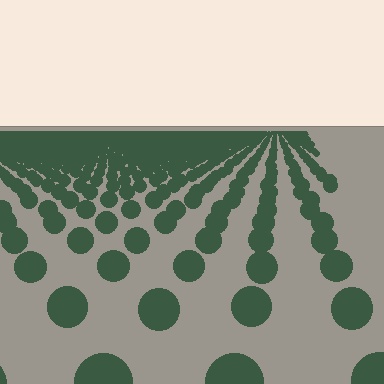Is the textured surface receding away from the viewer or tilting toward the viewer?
The surface is receding away from the viewer. Texture elements get smaller and denser toward the top.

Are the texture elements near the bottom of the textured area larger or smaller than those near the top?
Larger. Near the bottom, elements are closer to the viewer and appear at a bigger on-screen size.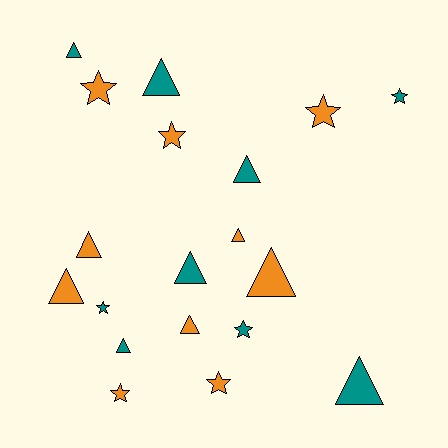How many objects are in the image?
There are 19 objects.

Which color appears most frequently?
Orange, with 10 objects.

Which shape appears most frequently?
Triangle, with 11 objects.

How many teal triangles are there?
There are 6 teal triangles.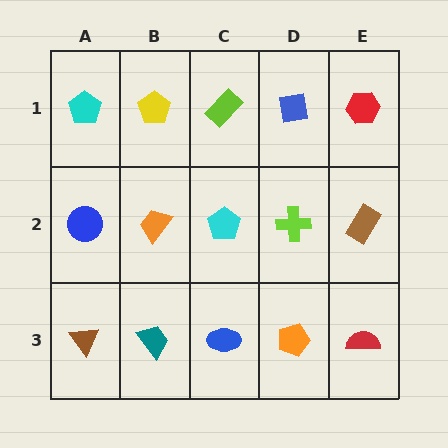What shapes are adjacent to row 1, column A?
A blue circle (row 2, column A), a yellow pentagon (row 1, column B).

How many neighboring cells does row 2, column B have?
4.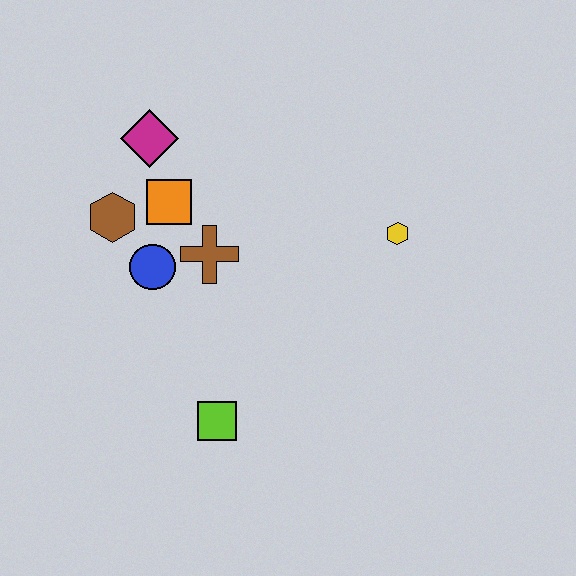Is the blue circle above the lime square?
Yes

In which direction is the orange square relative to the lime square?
The orange square is above the lime square.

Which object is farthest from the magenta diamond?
The lime square is farthest from the magenta diamond.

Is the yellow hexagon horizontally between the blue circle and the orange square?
No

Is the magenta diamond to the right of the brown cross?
No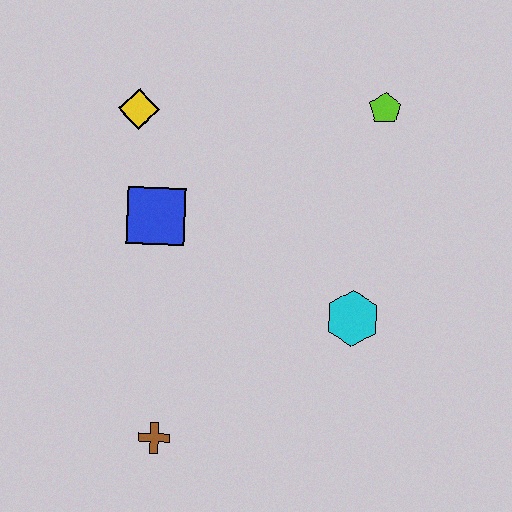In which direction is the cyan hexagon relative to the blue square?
The cyan hexagon is to the right of the blue square.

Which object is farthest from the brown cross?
The lime pentagon is farthest from the brown cross.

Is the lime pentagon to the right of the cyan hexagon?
Yes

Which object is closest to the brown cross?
The blue square is closest to the brown cross.